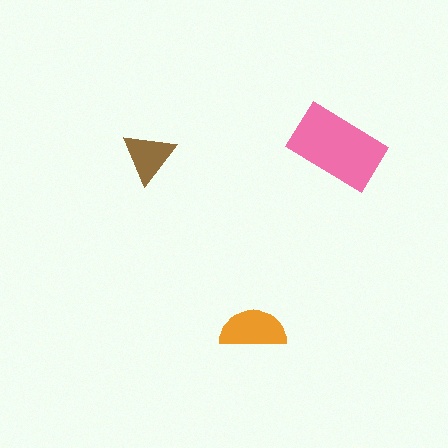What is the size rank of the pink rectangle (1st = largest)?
1st.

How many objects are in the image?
There are 3 objects in the image.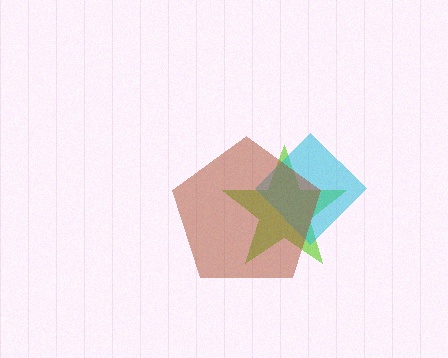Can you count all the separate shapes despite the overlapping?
Yes, there are 3 separate shapes.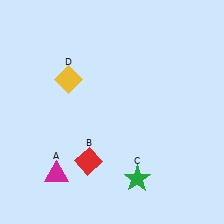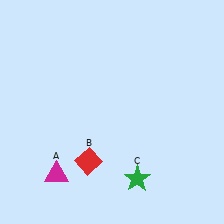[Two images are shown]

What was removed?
The yellow diamond (D) was removed in Image 2.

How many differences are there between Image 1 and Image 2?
There is 1 difference between the two images.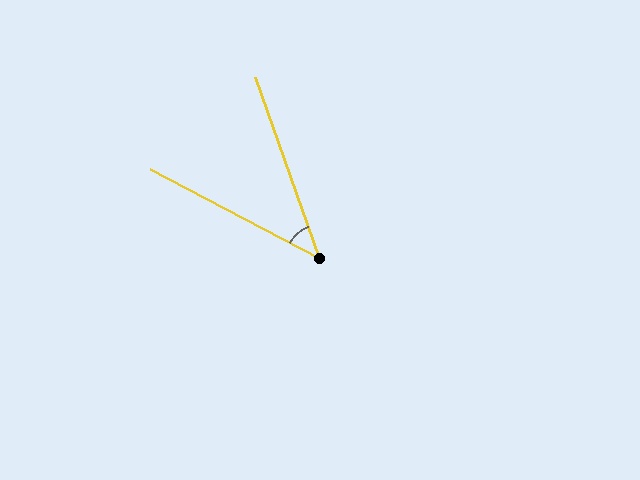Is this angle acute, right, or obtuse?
It is acute.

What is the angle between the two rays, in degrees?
Approximately 43 degrees.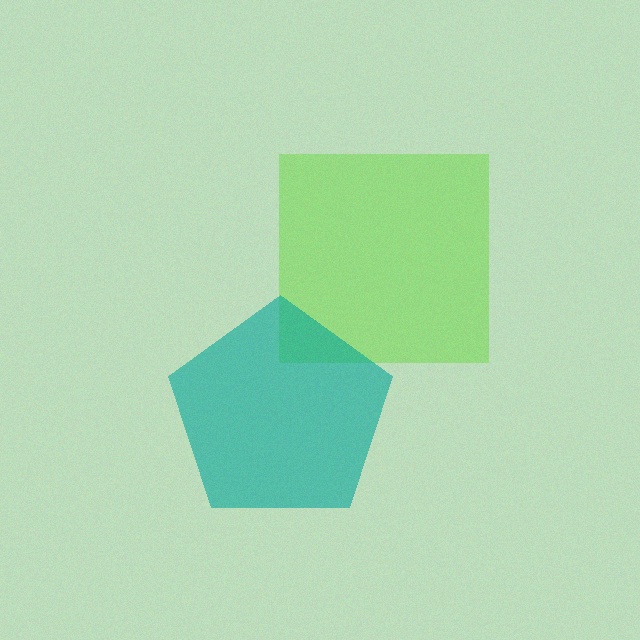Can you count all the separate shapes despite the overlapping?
Yes, there are 2 separate shapes.